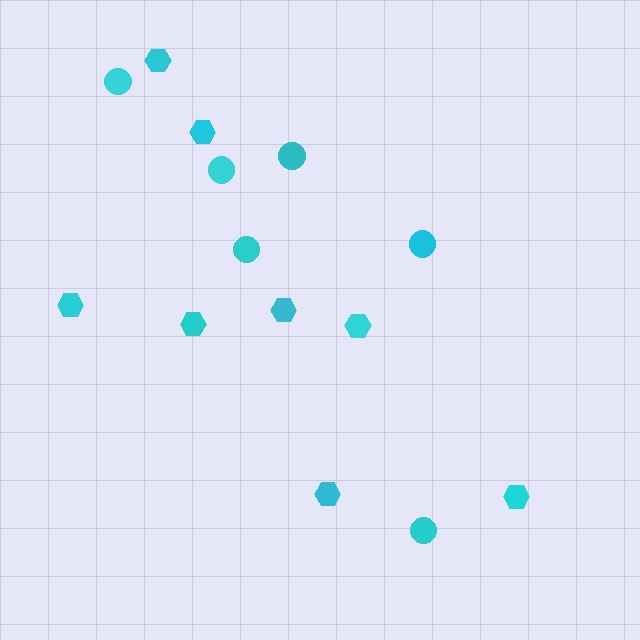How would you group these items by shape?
There are 2 groups: one group of hexagons (8) and one group of circles (6).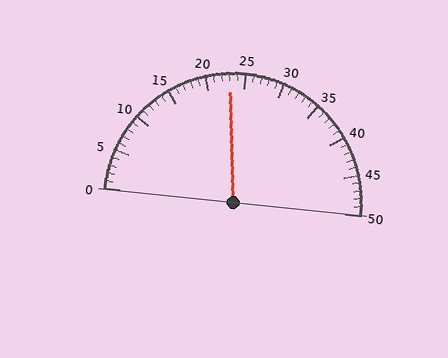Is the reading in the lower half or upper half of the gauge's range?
The reading is in the lower half of the range (0 to 50).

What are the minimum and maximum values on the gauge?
The gauge ranges from 0 to 50.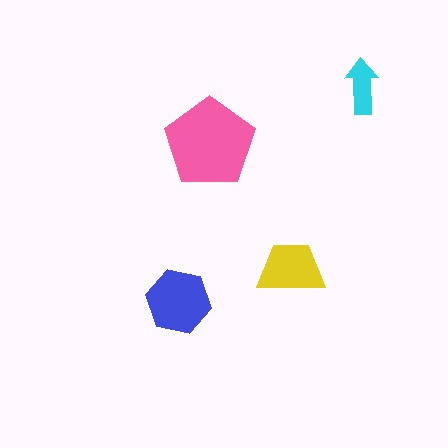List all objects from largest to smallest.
The pink pentagon, the blue hexagon, the yellow trapezoid, the cyan arrow.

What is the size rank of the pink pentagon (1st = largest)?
1st.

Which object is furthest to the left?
The blue hexagon is leftmost.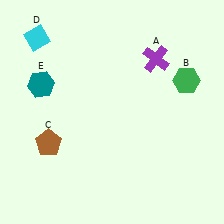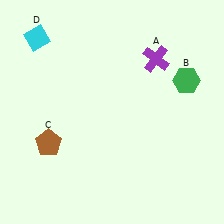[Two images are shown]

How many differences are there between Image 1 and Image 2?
There is 1 difference between the two images.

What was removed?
The teal hexagon (E) was removed in Image 2.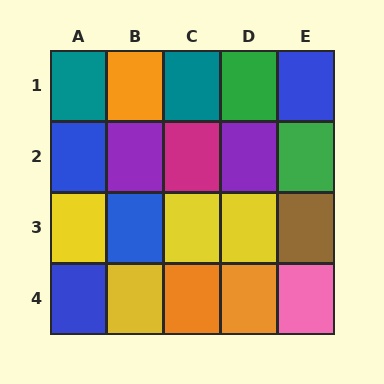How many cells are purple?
2 cells are purple.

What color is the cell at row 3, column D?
Yellow.